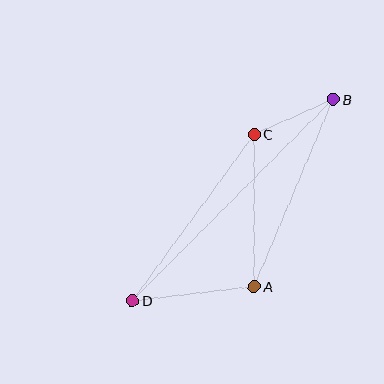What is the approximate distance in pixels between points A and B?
The distance between A and B is approximately 203 pixels.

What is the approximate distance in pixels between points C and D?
The distance between C and D is approximately 206 pixels.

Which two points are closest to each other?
Points B and C are closest to each other.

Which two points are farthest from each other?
Points B and D are farthest from each other.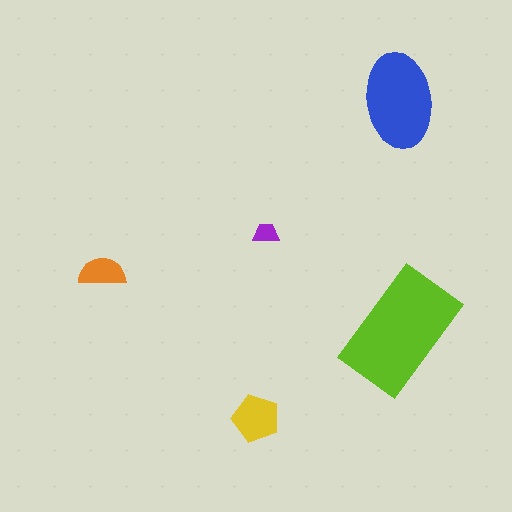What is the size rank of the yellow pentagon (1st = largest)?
3rd.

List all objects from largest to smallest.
The lime rectangle, the blue ellipse, the yellow pentagon, the orange semicircle, the purple trapezoid.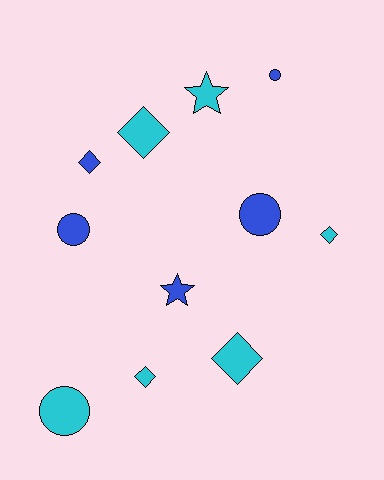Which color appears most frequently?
Cyan, with 6 objects.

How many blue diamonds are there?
There is 1 blue diamond.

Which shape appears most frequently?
Diamond, with 5 objects.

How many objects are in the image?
There are 11 objects.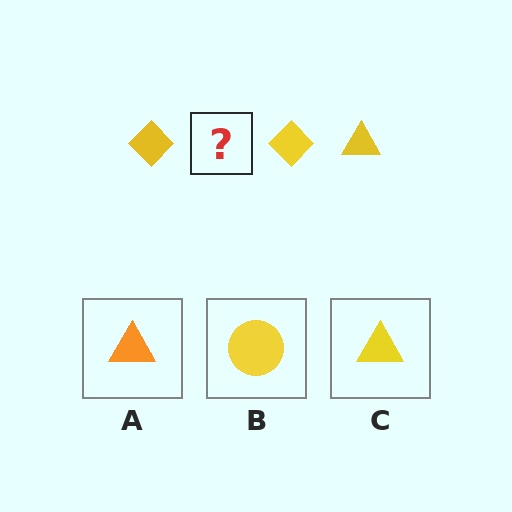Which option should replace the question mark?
Option C.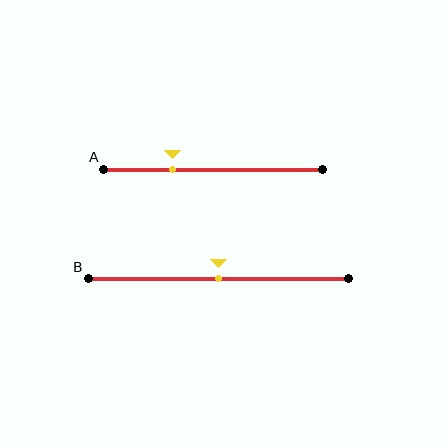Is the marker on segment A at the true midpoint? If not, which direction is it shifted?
No, the marker on segment A is shifted to the left by about 19% of the segment length.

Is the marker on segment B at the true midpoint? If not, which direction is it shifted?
Yes, the marker on segment B is at the true midpoint.